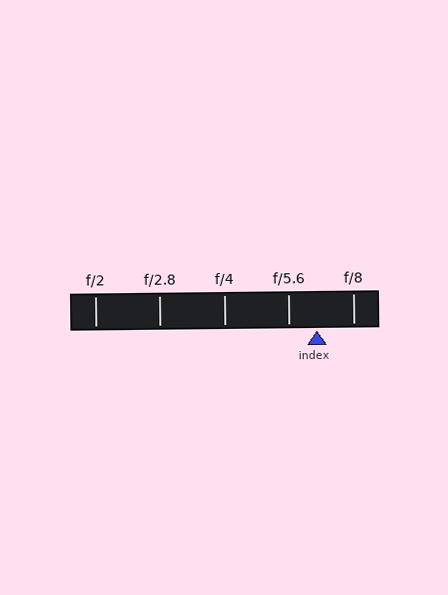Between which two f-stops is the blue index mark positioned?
The index mark is between f/5.6 and f/8.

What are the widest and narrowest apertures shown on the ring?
The widest aperture shown is f/2 and the narrowest is f/8.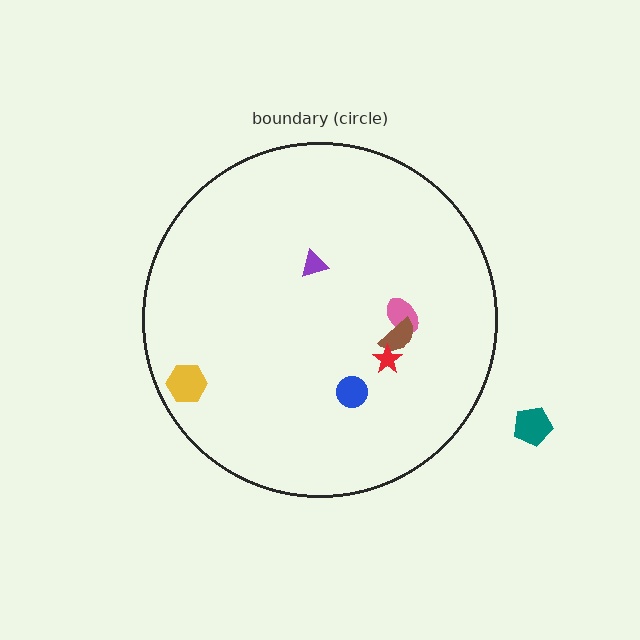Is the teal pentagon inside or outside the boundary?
Outside.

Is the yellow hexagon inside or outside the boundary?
Inside.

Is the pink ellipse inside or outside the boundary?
Inside.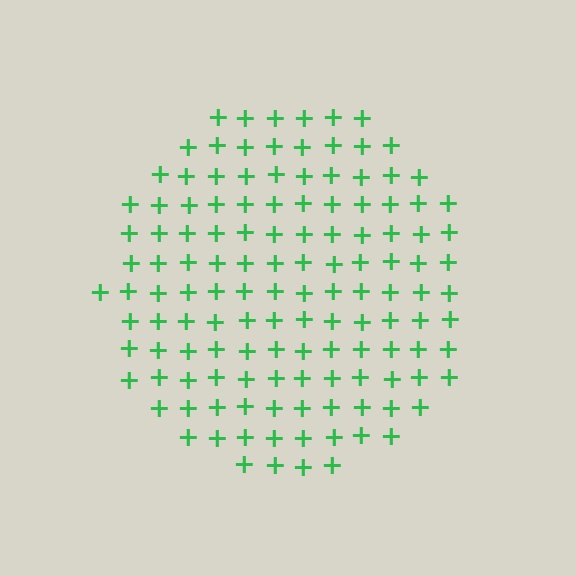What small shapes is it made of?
It is made of small plus signs.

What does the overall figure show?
The overall figure shows a circle.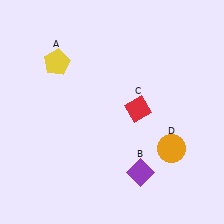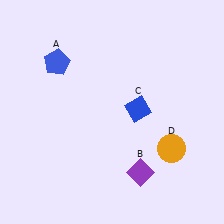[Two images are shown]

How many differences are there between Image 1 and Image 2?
There are 2 differences between the two images.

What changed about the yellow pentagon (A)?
In Image 1, A is yellow. In Image 2, it changed to blue.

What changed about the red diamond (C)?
In Image 1, C is red. In Image 2, it changed to blue.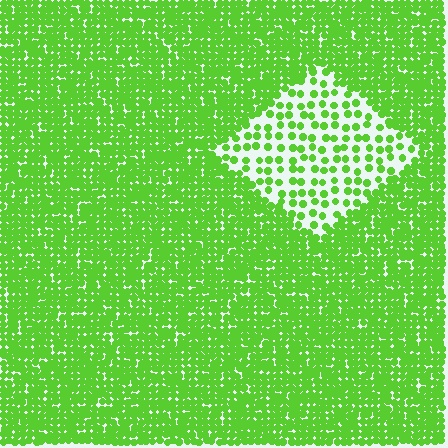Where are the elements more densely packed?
The elements are more densely packed outside the diamond boundary.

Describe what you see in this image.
The image contains small lime elements arranged at two different densities. A diamond-shaped region is visible where the elements are less densely packed than the surrounding area.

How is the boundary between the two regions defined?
The boundary is defined by a change in element density (approximately 2.8x ratio). All elements are the same color, size, and shape.